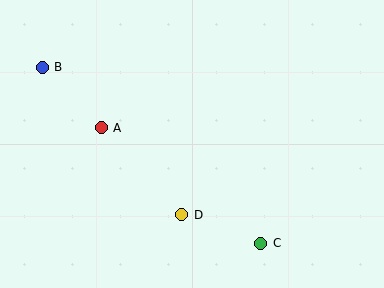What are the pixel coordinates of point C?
Point C is at (261, 243).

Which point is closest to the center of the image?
Point D at (182, 215) is closest to the center.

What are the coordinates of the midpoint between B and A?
The midpoint between B and A is at (72, 97).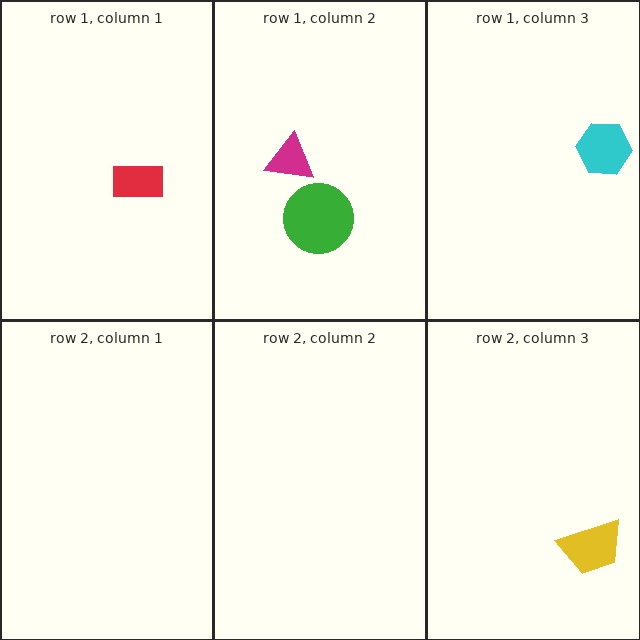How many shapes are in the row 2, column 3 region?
1.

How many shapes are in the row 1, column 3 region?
1.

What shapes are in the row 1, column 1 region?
The red rectangle.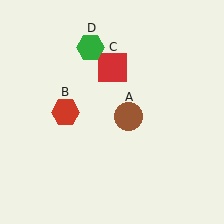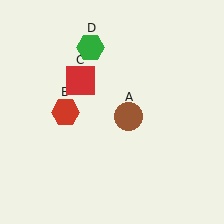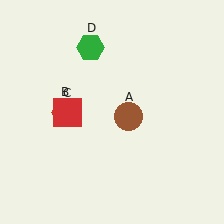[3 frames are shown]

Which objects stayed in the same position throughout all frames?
Brown circle (object A) and red hexagon (object B) and green hexagon (object D) remained stationary.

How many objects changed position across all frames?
1 object changed position: red square (object C).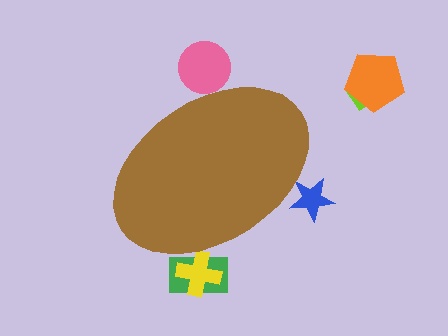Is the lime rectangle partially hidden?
No, the lime rectangle is fully visible.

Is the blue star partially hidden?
Yes, the blue star is partially hidden behind the brown ellipse.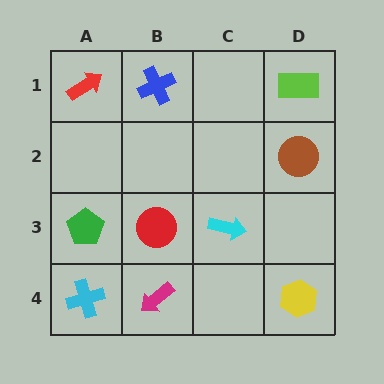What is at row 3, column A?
A green pentagon.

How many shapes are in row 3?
3 shapes.